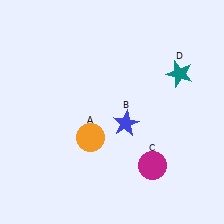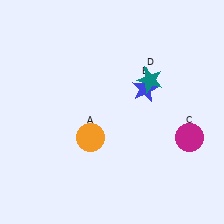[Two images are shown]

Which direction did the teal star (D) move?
The teal star (D) moved left.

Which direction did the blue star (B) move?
The blue star (B) moved up.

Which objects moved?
The objects that moved are: the blue star (B), the magenta circle (C), the teal star (D).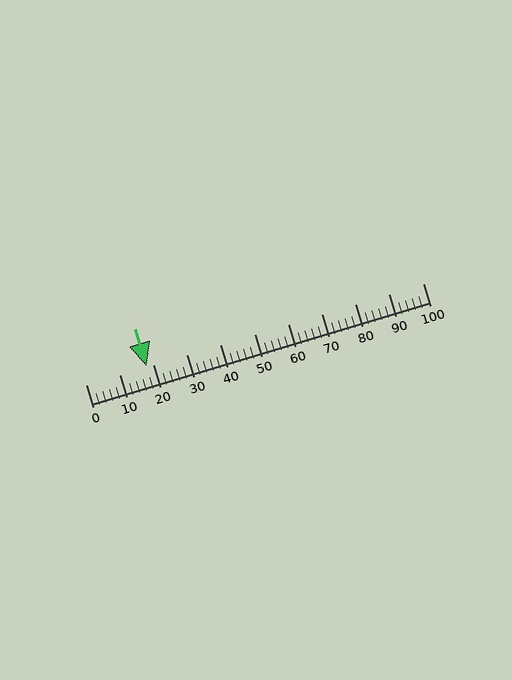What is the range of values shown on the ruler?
The ruler shows values from 0 to 100.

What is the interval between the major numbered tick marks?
The major tick marks are spaced 10 units apart.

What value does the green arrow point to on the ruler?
The green arrow points to approximately 18.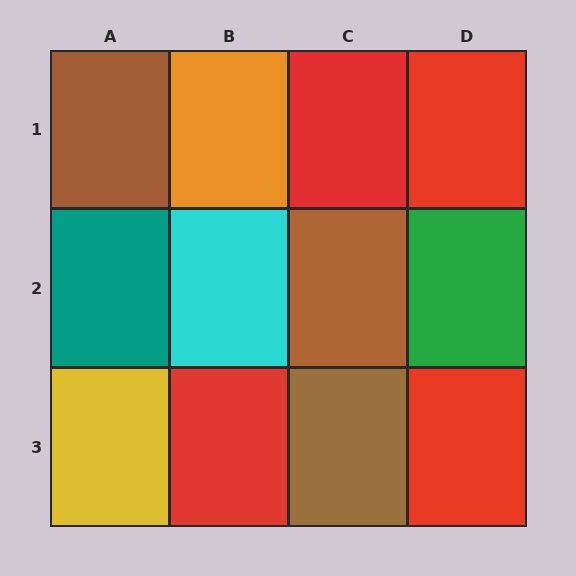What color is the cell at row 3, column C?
Brown.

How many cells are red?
4 cells are red.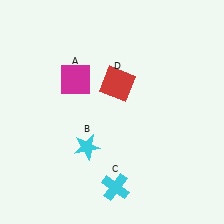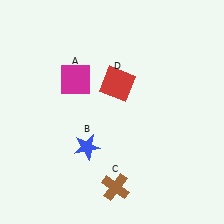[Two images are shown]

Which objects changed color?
B changed from cyan to blue. C changed from cyan to brown.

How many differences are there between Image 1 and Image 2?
There are 2 differences between the two images.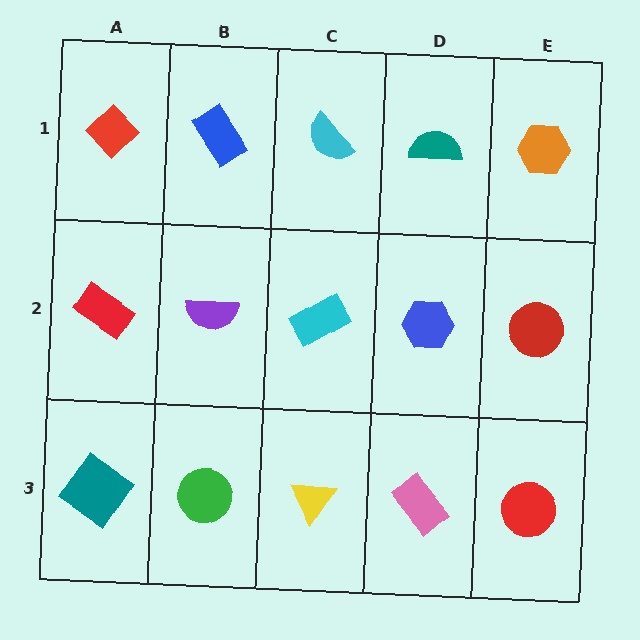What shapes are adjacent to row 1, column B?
A purple semicircle (row 2, column B), a red diamond (row 1, column A), a cyan semicircle (row 1, column C).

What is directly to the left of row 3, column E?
A pink rectangle.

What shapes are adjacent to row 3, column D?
A blue hexagon (row 2, column D), a yellow triangle (row 3, column C), a red circle (row 3, column E).